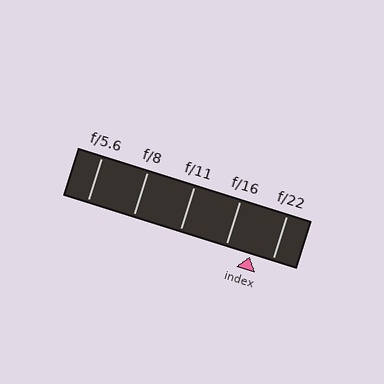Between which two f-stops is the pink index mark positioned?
The index mark is between f/16 and f/22.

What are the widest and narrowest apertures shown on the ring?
The widest aperture shown is f/5.6 and the narrowest is f/22.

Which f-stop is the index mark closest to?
The index mark is closest to f/22.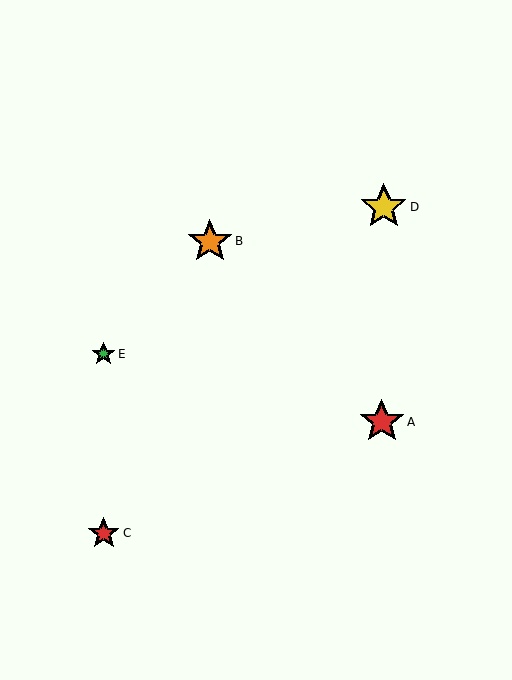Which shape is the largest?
The yellow star (labeled D) is the largest.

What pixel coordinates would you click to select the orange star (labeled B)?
Click at (210, 241) to select the orange star B.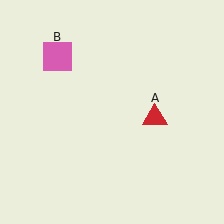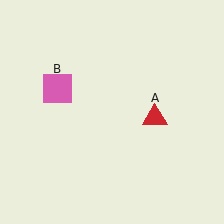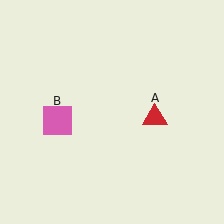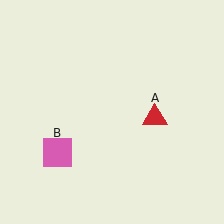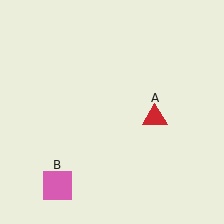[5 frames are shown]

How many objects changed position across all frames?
1 object changed position: pink square (object B).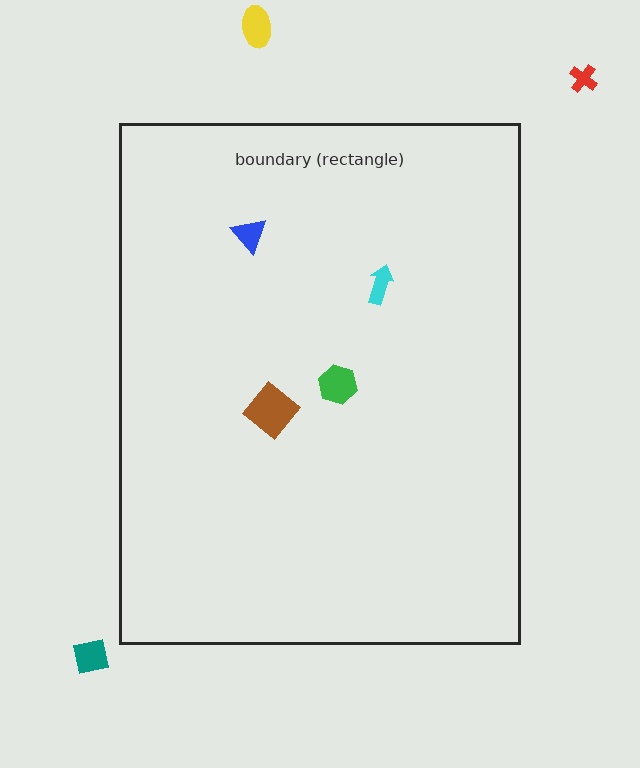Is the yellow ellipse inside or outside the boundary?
Outside.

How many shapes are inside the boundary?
4 inside, 3 outside.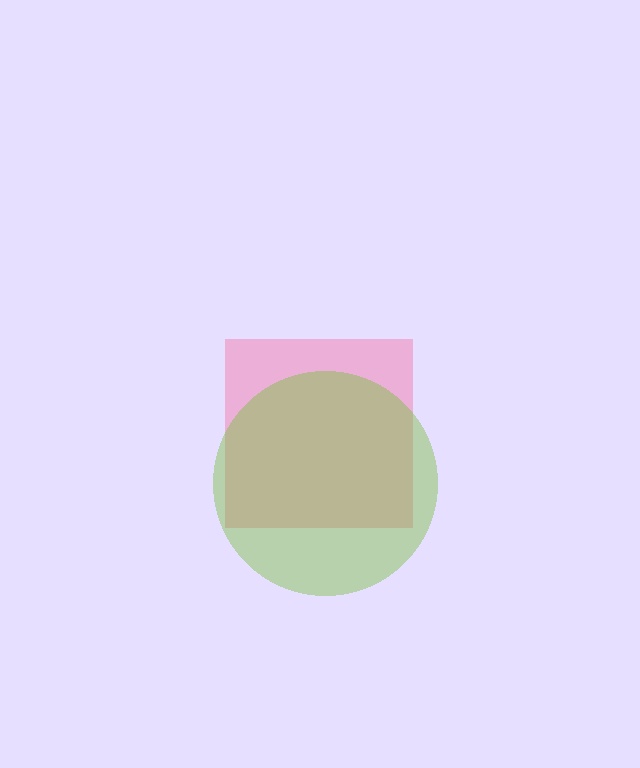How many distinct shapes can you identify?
There are 2 distinct shapes: a pink square, a lime circle.